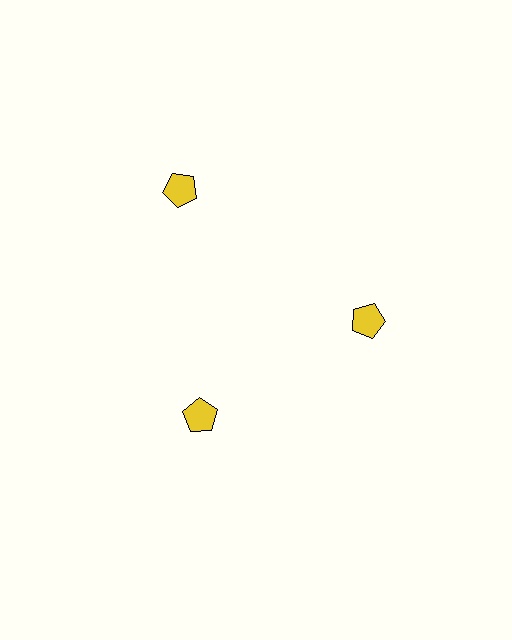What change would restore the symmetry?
The symmetry would be restored by moving it inward, back onto the ring so that all 3 pentagons sit at equal angles and equal distance from the center.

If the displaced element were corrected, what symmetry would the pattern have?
It would have 3-fold rotational symmetry — the pattern would map onto itself every 120 degrees.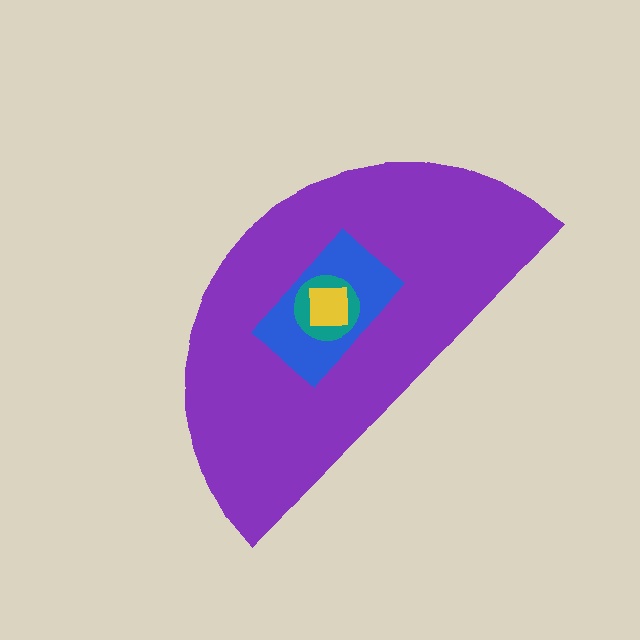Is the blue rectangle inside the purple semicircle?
Yes.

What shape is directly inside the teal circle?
The yellow square.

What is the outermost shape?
The purple semicircle.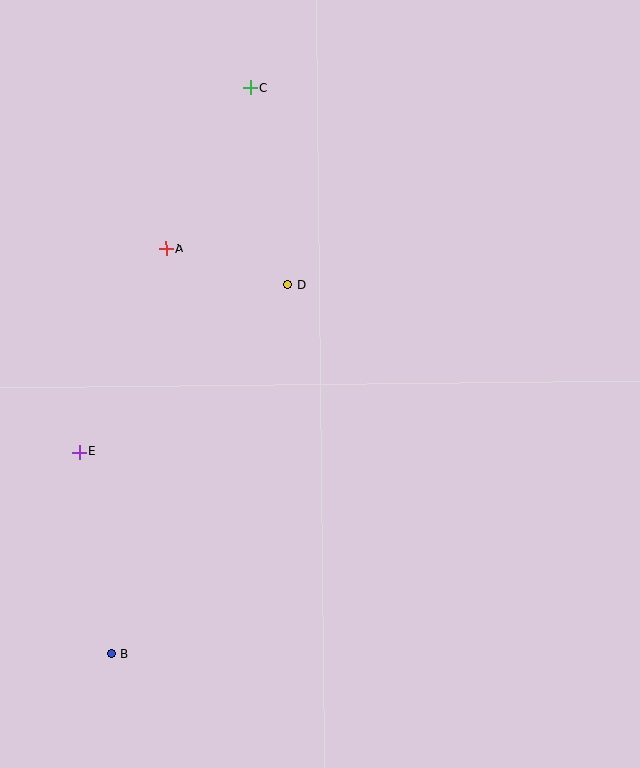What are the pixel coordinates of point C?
Point C is at (250, 87).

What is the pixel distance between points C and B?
The distance between C and B is 584 pixels.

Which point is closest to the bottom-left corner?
Point B is closest to the bottom-left corner.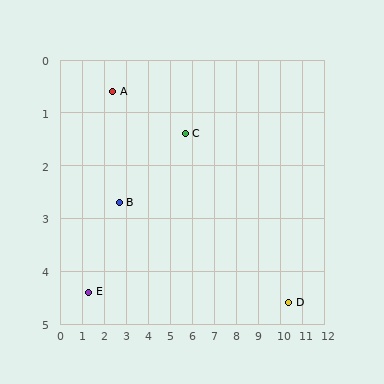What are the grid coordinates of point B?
Point B is at approximately (2.7, 2.7).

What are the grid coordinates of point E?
Point E is at approximately (1.3, 4.4).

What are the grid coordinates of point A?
Point A is at approximately (2.4, 0.6).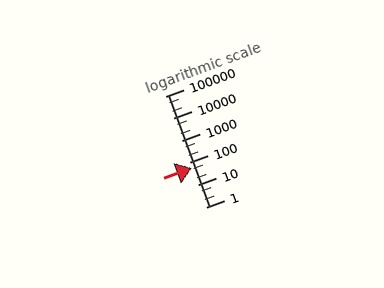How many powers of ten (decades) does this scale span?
The scale spans 5 decades, from 1 to 100000.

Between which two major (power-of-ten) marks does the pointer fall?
The pointer is between 10 and 100.